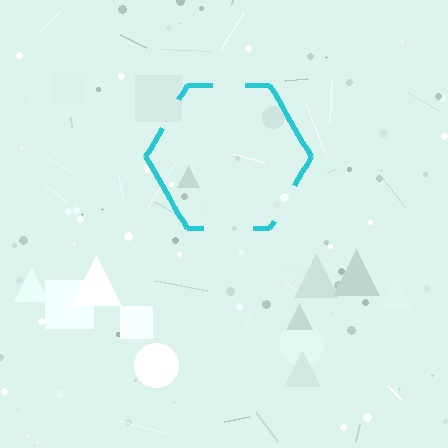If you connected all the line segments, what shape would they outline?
They would outline a hexagon.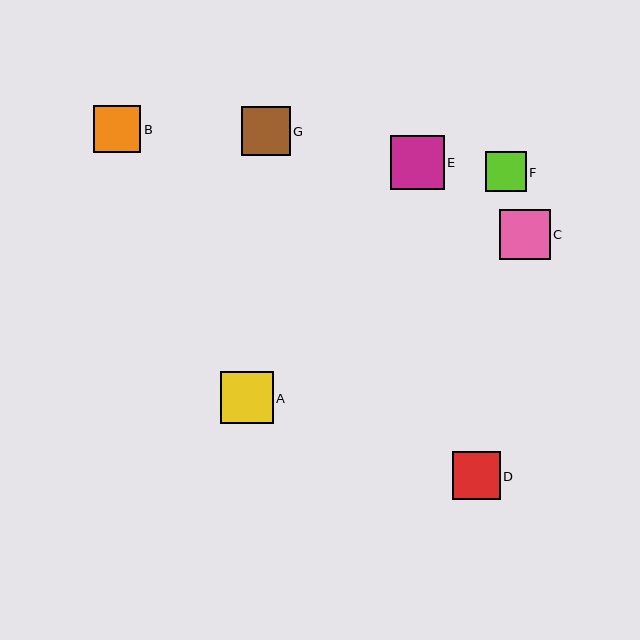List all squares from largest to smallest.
From largest to smallest: E, A, C, G, D, B, F.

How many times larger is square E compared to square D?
Square E is approximately 1.1 times the size of square D.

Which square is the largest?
Square E is the largest with a size of approximately 54 pixels.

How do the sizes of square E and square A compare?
Square E and square A are approximately the same size.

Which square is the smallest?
Square F is the smallest with a size of approximately 40 pixels.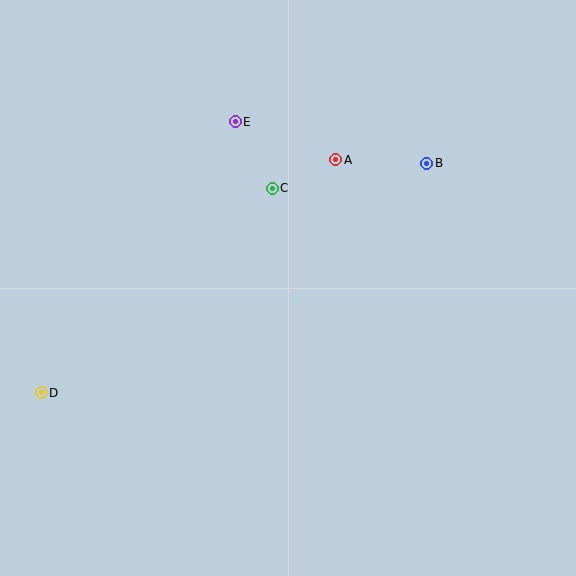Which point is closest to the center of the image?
Point C at (272, 188) is closest to the center.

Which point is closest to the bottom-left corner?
Point D is closest to the bottom-left corner.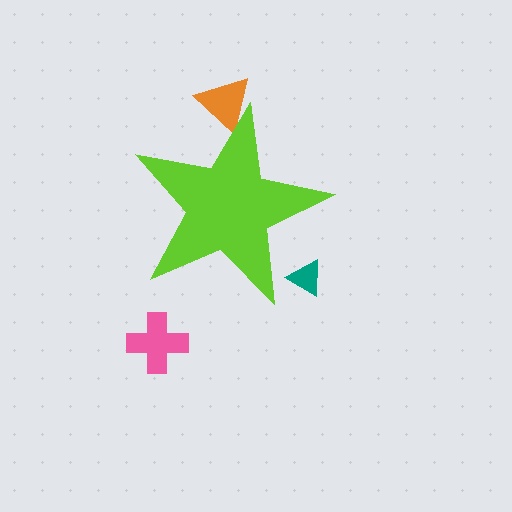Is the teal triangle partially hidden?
Yes, the teal triangle is partially hidden behind the lime star.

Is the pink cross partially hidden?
No, the pink cross is fully visible.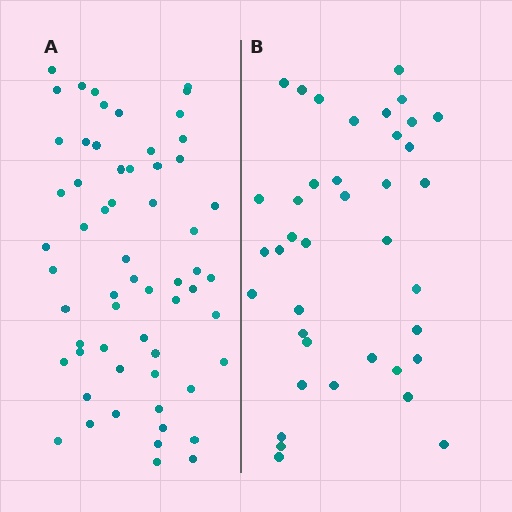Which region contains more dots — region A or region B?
Region A (the left region) has more dots.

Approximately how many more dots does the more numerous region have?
Region A has approximately 20 more dots than region B.